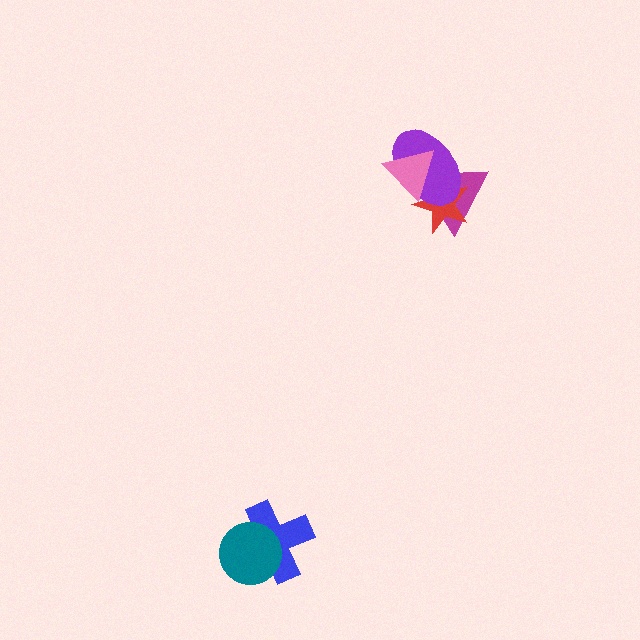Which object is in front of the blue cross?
The teal circle is in front of the blue cross.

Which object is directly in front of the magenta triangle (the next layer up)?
The red star is directly in front of the magenta triangle.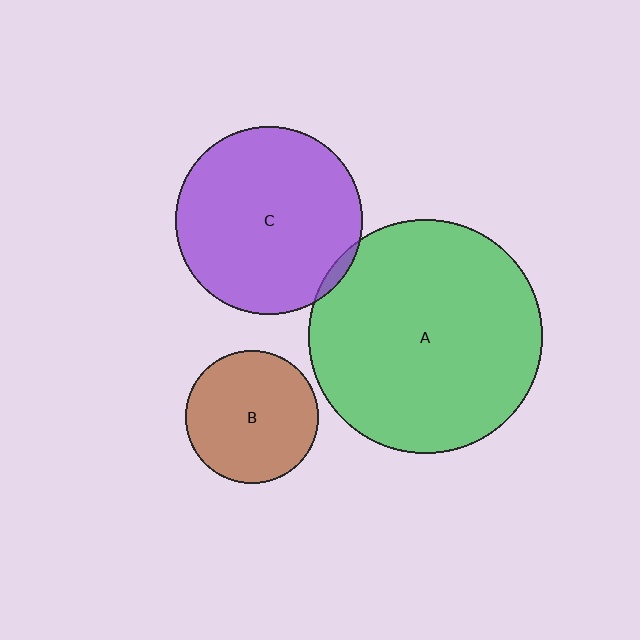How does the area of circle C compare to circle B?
Approximately 2.0 times.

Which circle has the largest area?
Circle A (green).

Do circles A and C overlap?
Yes.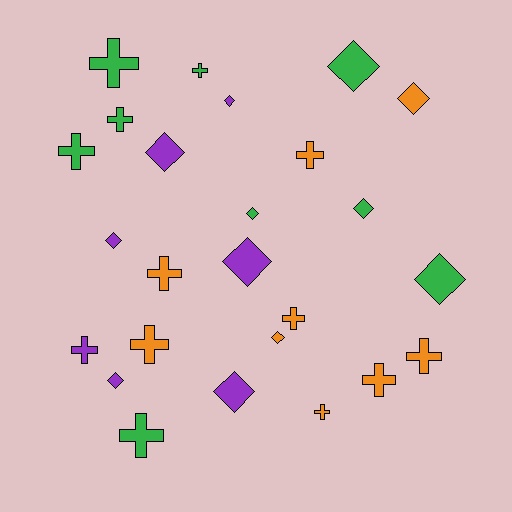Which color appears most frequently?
Orange, with 9 objects.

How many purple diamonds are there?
There are 6 purple diamonds.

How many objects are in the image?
There are 25 objects.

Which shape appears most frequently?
Cross, with 13 objects.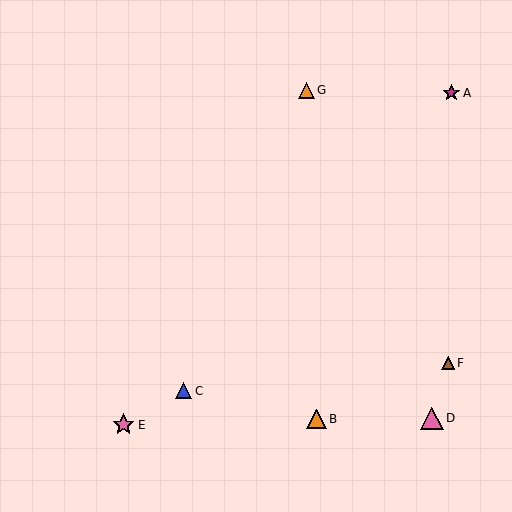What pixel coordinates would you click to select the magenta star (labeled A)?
Click at (451, 93) to select the magenta star A.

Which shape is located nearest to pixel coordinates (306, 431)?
The orange triangle (labeled B) at (316, 419) is nearest to that location.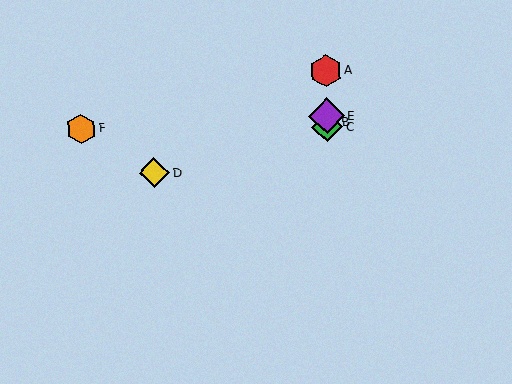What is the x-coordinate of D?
Object D is at x≈154.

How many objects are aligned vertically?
4 objects (A, B, C, E) are aligned vertically.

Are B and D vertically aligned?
No, B is at x≈327 and D is at x≈154.